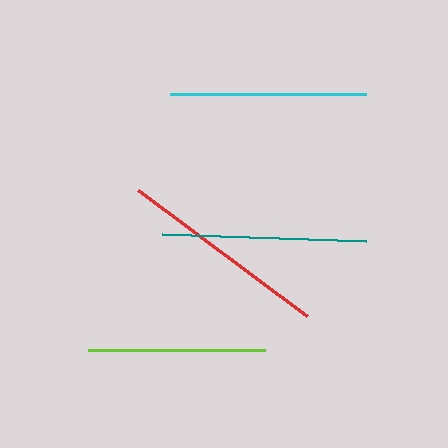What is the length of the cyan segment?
The cyan segment is approximately 196 pixels long.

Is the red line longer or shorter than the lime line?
The red line is longer than the lime line.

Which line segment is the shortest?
The lime line is the shortest at approximately 176 pixels.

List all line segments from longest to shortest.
From longest to shortest: red, teal, cyan, lime.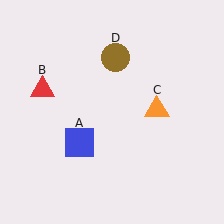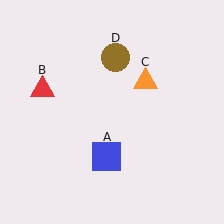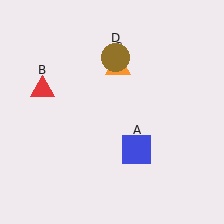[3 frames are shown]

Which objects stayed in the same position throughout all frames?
Red triangle (object B) and brown circle (object D) remained stationary.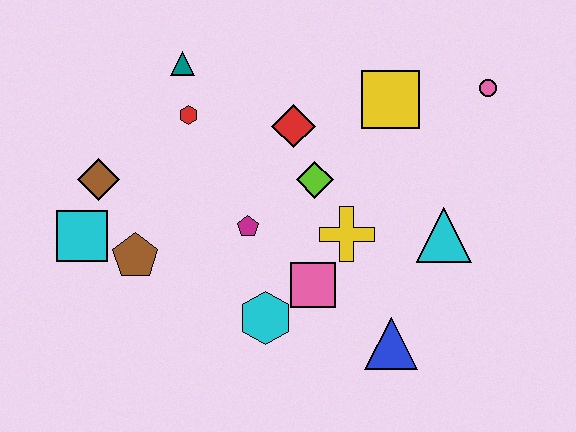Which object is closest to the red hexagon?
The teal triangle is closest to the red hexagon.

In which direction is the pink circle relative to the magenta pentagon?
The pink circle is to the right of the magenta pentagon.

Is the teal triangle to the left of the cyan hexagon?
Yes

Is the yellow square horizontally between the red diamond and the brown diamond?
No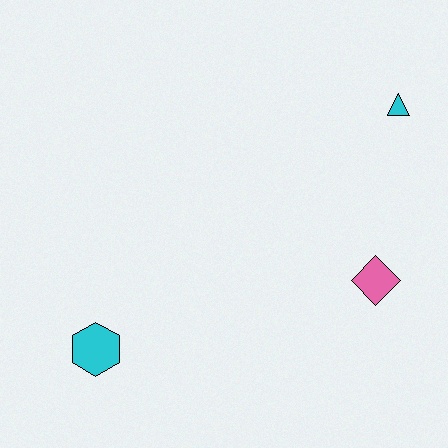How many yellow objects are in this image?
There are no yellow objects.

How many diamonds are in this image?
There is 1 diamond.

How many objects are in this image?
There are 3 objects.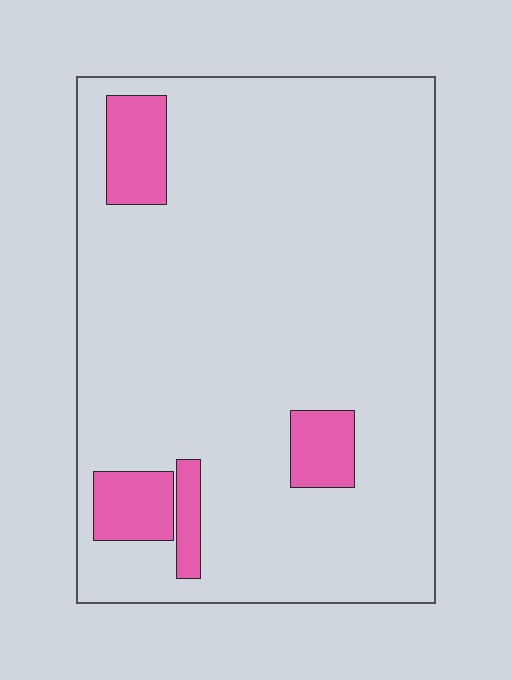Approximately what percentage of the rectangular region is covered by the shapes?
Approximately 10%.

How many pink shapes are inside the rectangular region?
4.